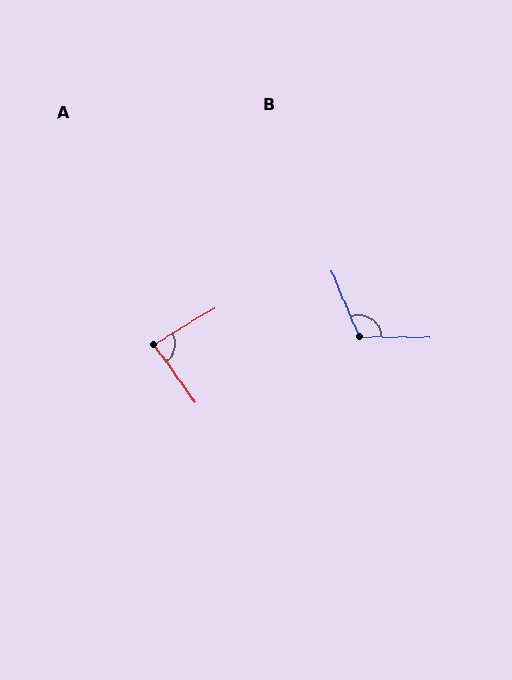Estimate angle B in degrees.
Approximately 113 degrees.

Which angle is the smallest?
A, at approximately 85 degrees.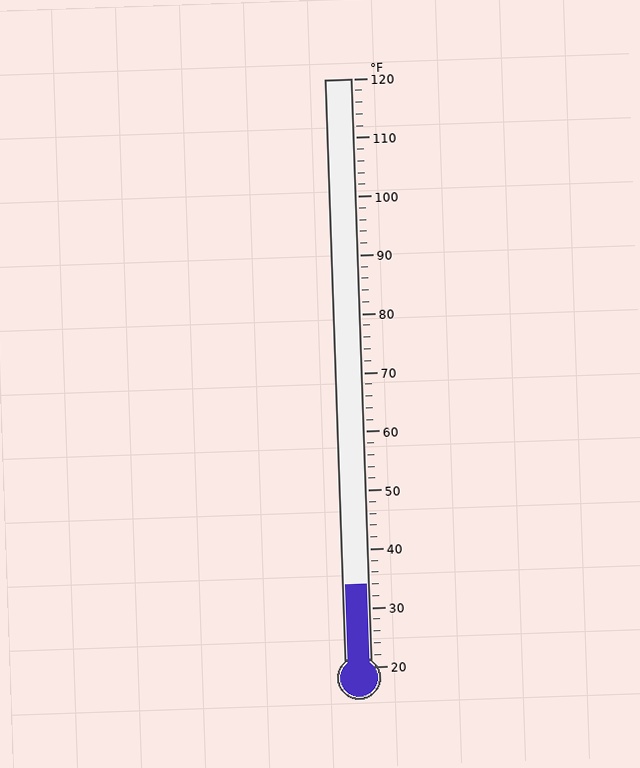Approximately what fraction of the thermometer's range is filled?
The thermometer is filled to approximately 15% of its range.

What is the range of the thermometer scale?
The thermometer scale ranges from 20°F to 120°F.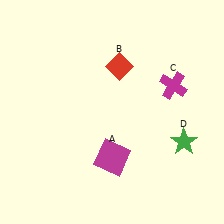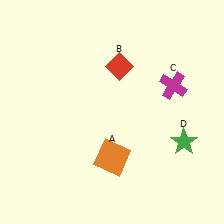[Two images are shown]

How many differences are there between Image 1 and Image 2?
There is 1 difference between the two images.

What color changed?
The square (A) changed from magenta in Image 1 to orange in Image 2.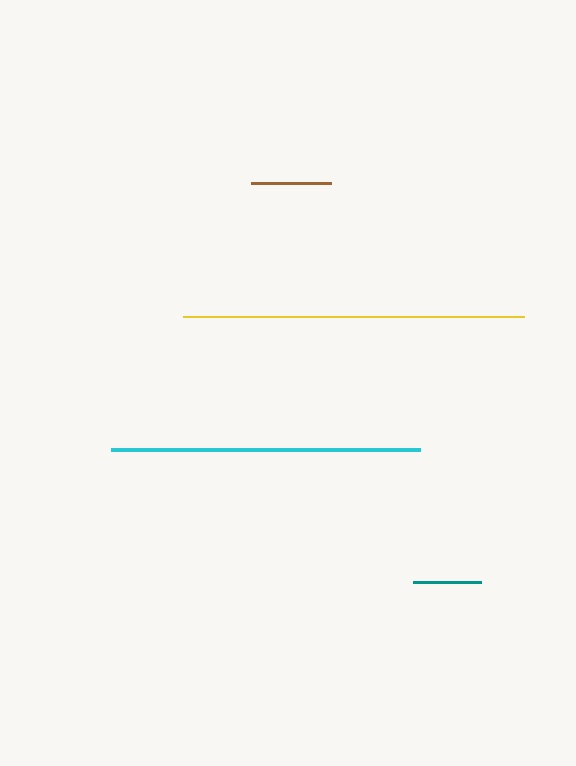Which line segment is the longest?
The yellow line is the longest at approximately 341 pixels.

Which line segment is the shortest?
The teal line is the shortest at approximately 68 pixels.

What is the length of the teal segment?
The teal segment is approximately 68 pixels long.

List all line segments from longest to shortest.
From longest to shortest: yellow, cyan, brown, teal.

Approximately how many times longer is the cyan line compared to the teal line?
The cyan line is approximately 4.5 times the length of the teal line.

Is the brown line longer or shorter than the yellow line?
The yellow line is longer than the brown line.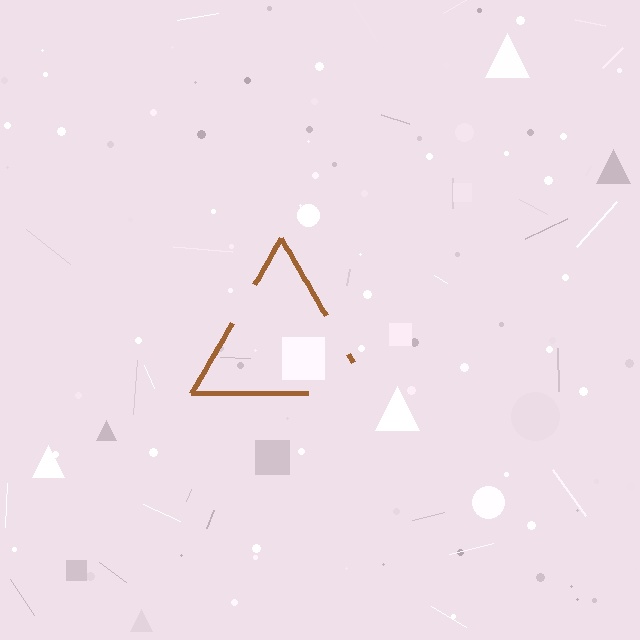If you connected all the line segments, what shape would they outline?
They would outline a triangle.